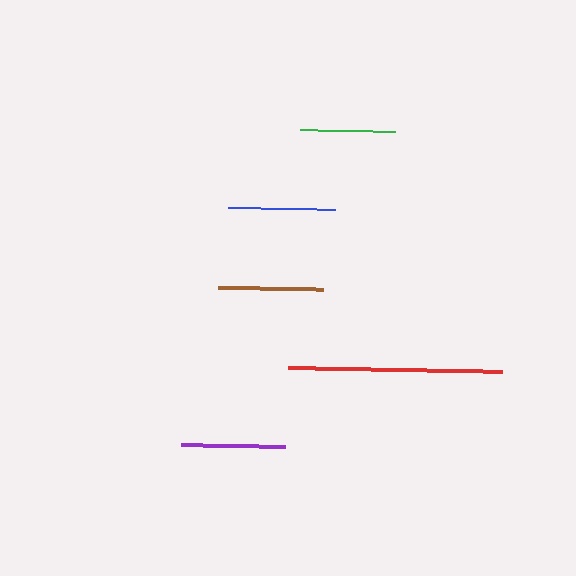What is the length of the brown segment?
The brown segment is approximately 105 pixels long.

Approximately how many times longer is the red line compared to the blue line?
The red line is approximately 2.0 times the length of the blue line.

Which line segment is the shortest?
The green line is the shortest at approximately 96 pixels.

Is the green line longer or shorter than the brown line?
The brown line is longer than the green line.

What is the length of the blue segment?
The blue segment is approximately 107 pixels long.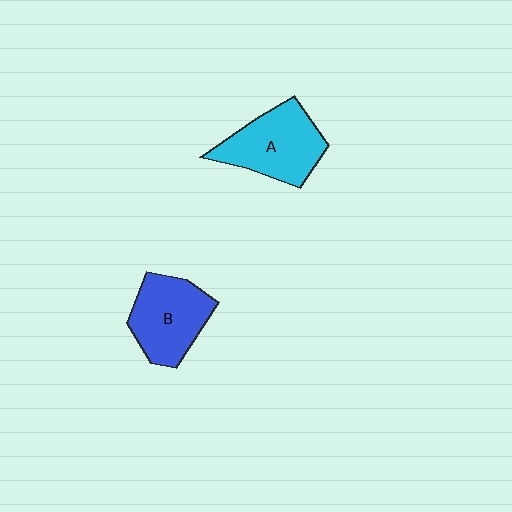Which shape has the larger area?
Shape A (cyan).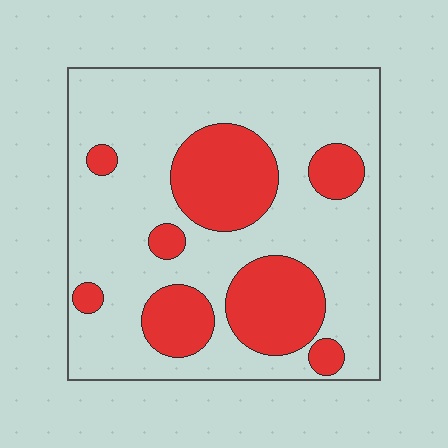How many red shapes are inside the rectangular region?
8.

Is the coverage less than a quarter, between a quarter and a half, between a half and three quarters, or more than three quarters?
Between a quarter and a half.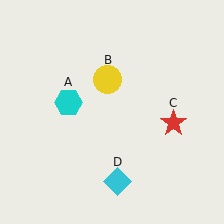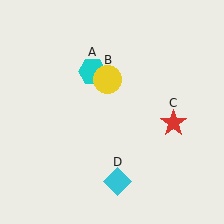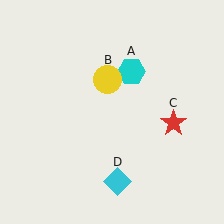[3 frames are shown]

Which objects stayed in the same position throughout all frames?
Yellow circle (object B) and red star (object C) and cyan diamond (object D) remained stationary.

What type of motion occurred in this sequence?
The cyan hexagon (object A) rotated clockwise around the center of the scene.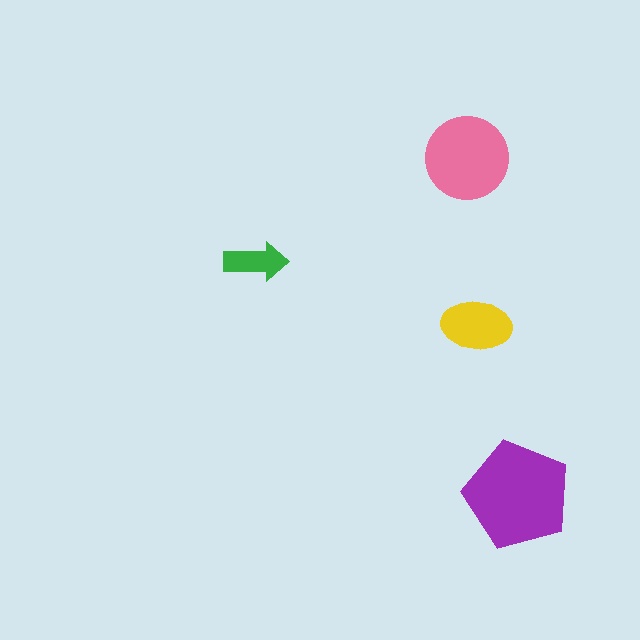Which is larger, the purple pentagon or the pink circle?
The purple pentagon.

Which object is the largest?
The purple pentagon.